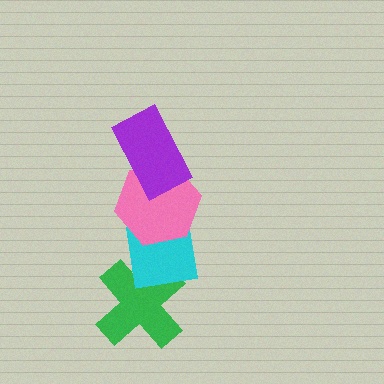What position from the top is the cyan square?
The cyan square is 3rd from the top.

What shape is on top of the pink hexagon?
The purple rectangle is on top of the pink hexagon.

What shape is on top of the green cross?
The cyan square is on top of the green cross.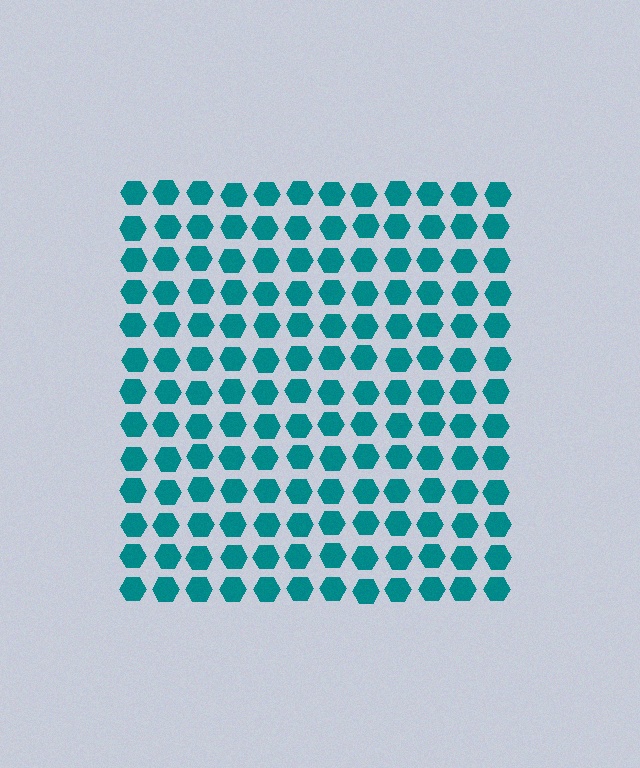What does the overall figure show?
The overall figure shows a square.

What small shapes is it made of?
It is made of small hexagons.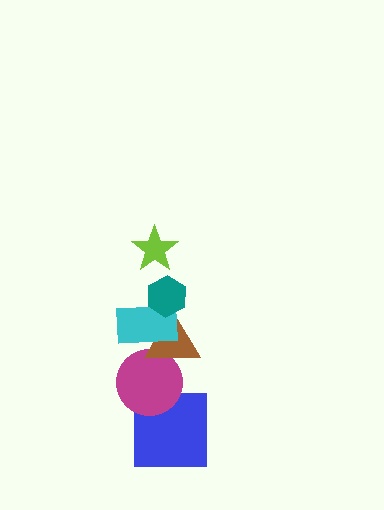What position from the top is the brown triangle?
The brown triangle is 4th from the top.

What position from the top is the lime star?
The lime star is 1st from the top.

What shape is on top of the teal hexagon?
The lime star is on top of the teal hexagon.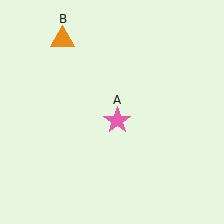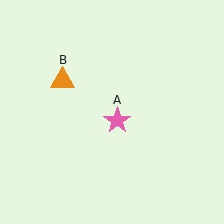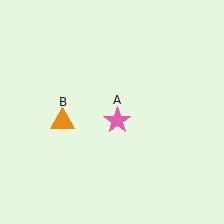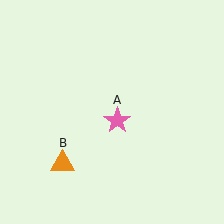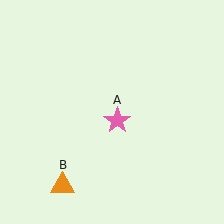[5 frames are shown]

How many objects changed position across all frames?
1 object changed position: orange triangle (object B).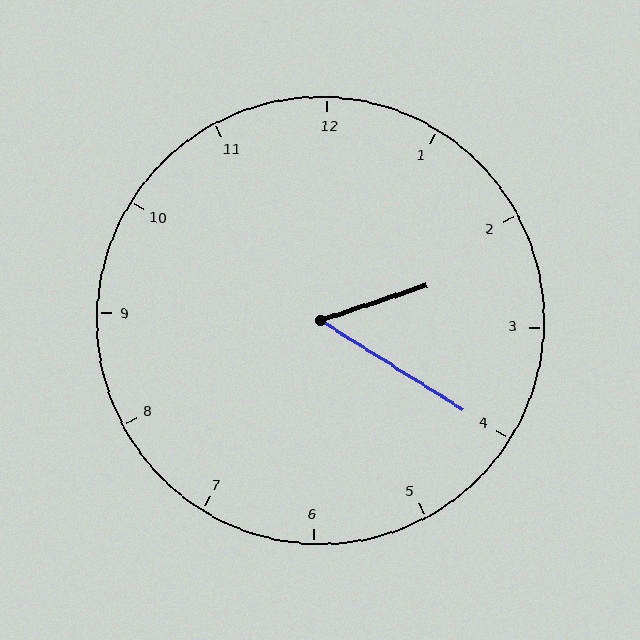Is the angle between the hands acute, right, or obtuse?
It is acute.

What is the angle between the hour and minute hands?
Approximately 50 degrees.